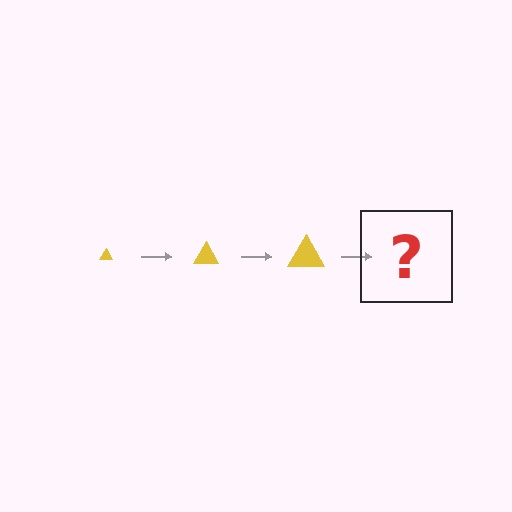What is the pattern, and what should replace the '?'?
The pattern is that the triangle gets progressively larger each step. The '?' should be a yellow triangle, larger than the previous one.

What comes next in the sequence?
The next element should be a yellow triangle, larger than the previous one.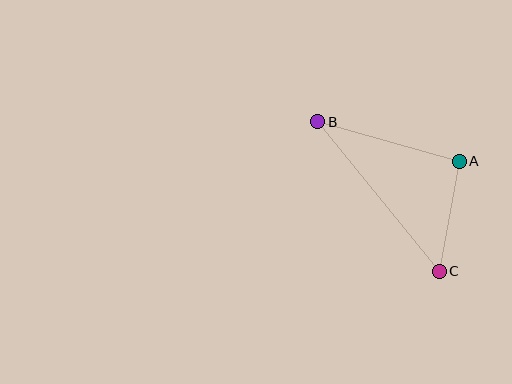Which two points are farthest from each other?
Points B and C are farthest from each other.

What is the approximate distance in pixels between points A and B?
The distance between A and B is approximately 147 pixels.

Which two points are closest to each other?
Points A and C are closest to each other.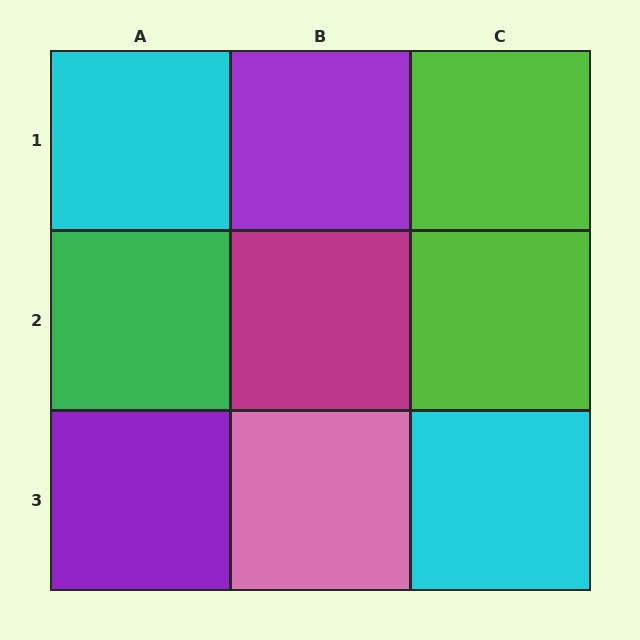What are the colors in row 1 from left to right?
Cyan, purple, lime.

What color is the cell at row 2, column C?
Lime.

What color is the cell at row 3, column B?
Pink.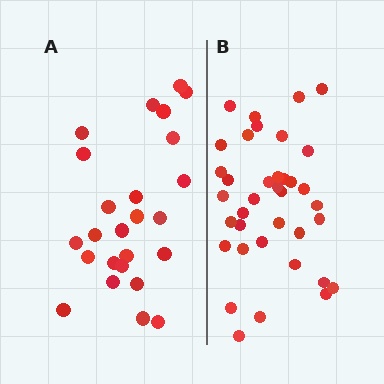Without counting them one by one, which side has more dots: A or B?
Region B (the right region) has more dots.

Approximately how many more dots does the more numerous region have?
Region B has roughly 12 or so more dots than region A.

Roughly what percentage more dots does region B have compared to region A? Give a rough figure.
About 50% more.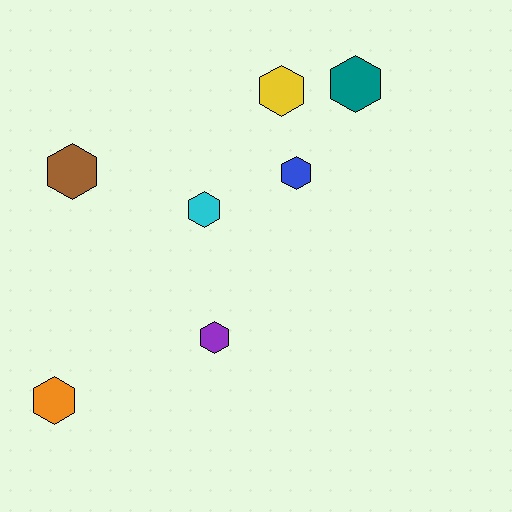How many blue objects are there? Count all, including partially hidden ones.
There is 1 blue object.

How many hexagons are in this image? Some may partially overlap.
There are 7 hexagons.